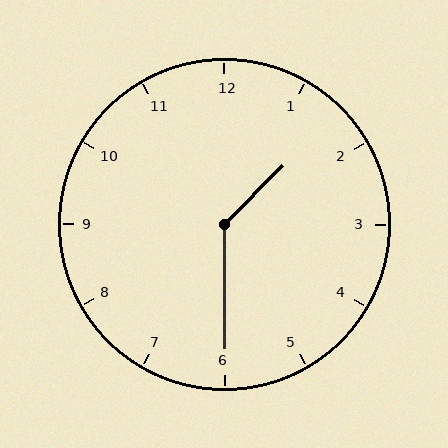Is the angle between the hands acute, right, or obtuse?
It is obtuse.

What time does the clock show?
1:30.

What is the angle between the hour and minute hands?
Approximately 135 degrees.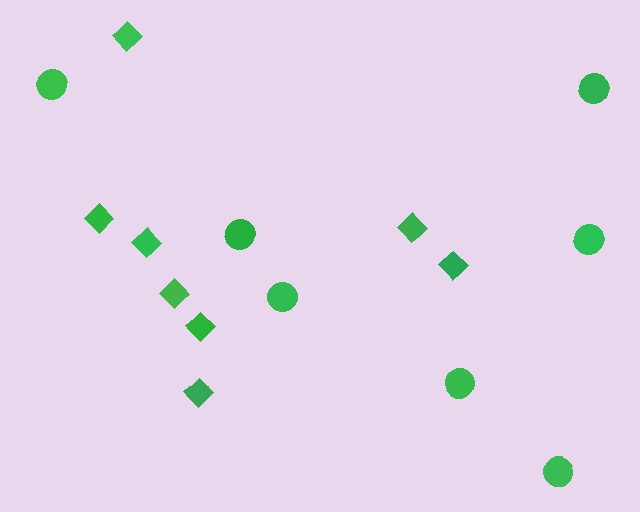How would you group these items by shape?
There are 2 groups: one group of diamonds (8) and one group of circles (7).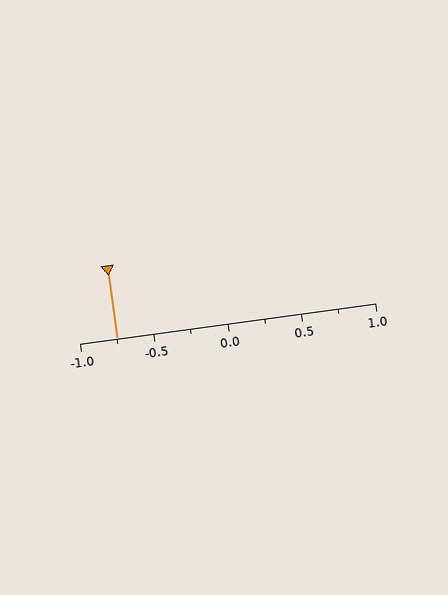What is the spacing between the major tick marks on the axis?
The major ticks are spaced 0.5 apart.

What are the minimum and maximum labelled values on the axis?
The axis runs from -1.0 to 1.0.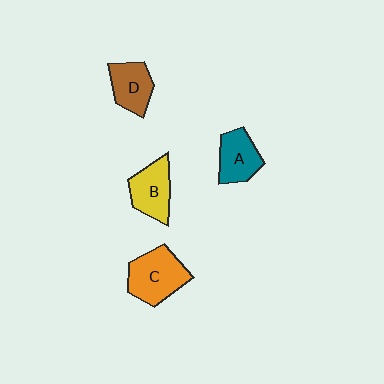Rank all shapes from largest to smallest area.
From largest to smallest: C (orange), B (yellow), A (teal), D (brown).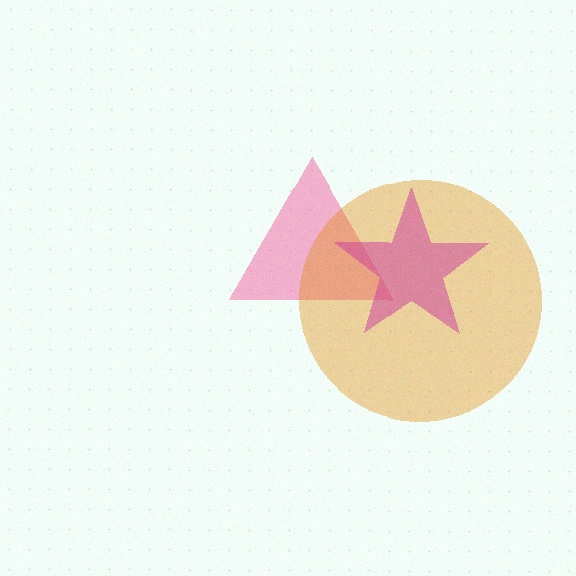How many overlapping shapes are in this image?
There are 3 overlapping shapes in the image.